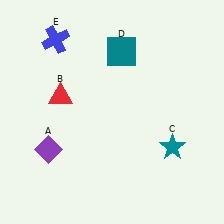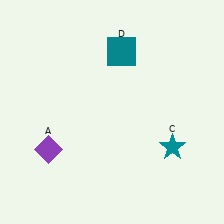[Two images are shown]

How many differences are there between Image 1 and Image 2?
There are 2 differences between the two images.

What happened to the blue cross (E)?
The blue cross (E) was removed in Image 2. It was in the top-left area of Image 1.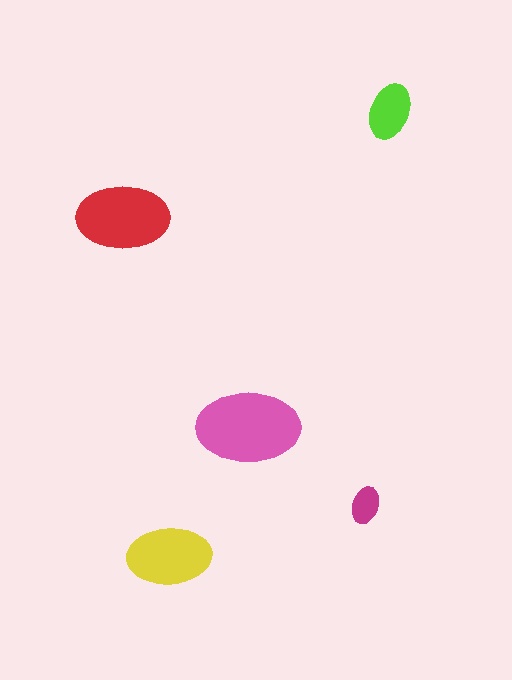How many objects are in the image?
There are 5 objects in the image.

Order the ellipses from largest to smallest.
the pink one, the red one, the yellow one, the lime one, the magenta one.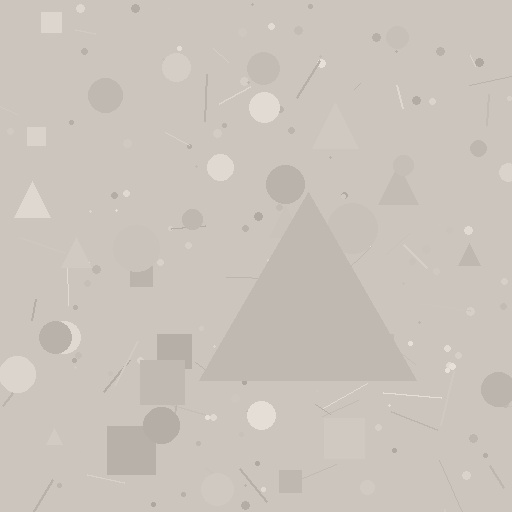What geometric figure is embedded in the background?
A triangle is embedded in the background.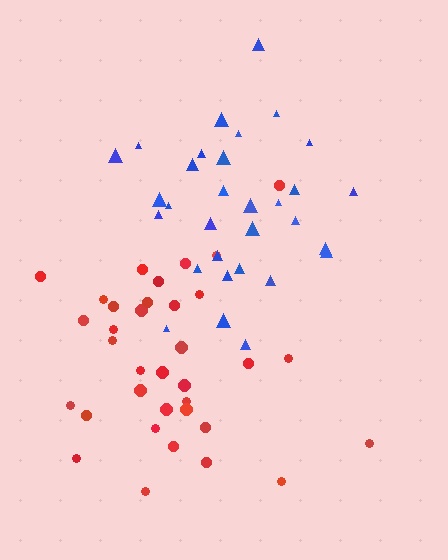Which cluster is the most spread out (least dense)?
Blue.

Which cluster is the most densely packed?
Red.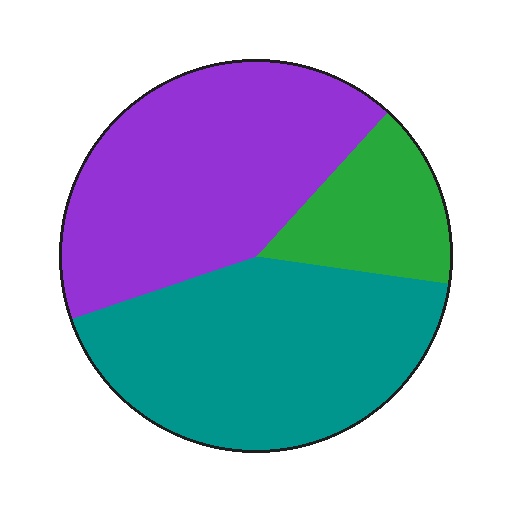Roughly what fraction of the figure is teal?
Teal takes up about two fifths (2/5) of the figure.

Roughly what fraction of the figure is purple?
Purple takes up about two fifths (2/5) of the figure.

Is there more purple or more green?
Purple.